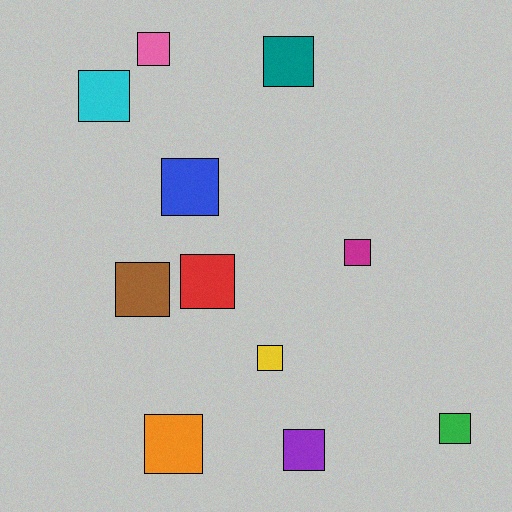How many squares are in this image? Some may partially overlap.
There are 11 squares.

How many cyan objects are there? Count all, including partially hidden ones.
There is 1 cyan object.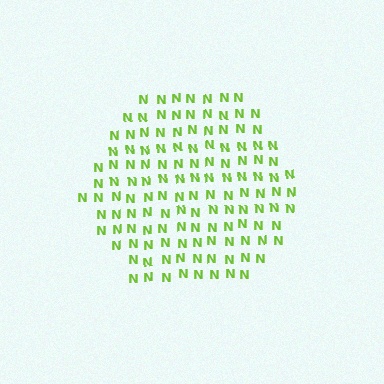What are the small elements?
The small elements are letter N's.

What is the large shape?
The large shape is a hexagon.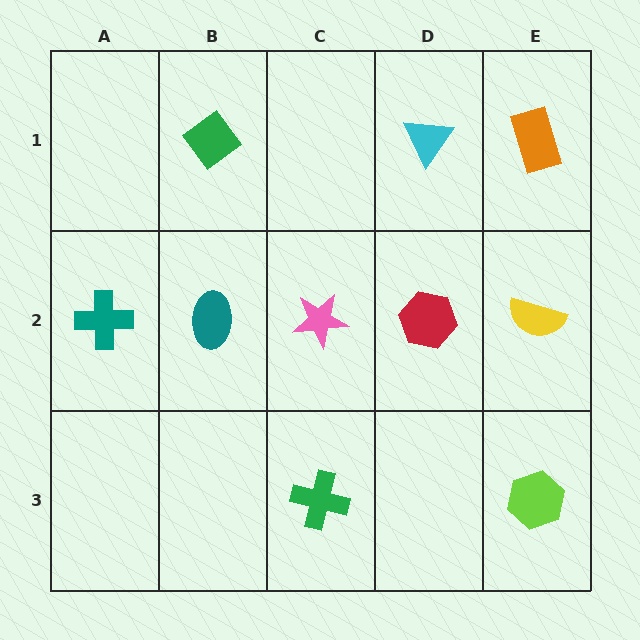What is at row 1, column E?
An orange rectangle.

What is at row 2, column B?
A teal ellipse.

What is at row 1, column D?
A cyan triangle.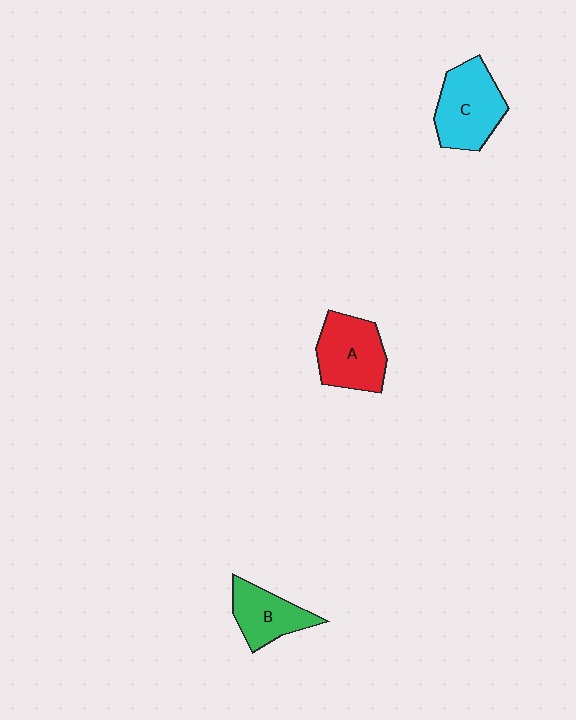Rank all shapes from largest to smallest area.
From largest to smallest: C (cyan), A (red), B (green).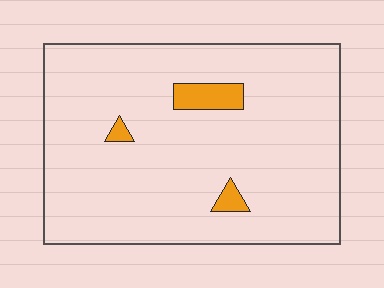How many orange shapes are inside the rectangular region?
3.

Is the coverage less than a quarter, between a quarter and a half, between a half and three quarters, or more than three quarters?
Less than a quarter.